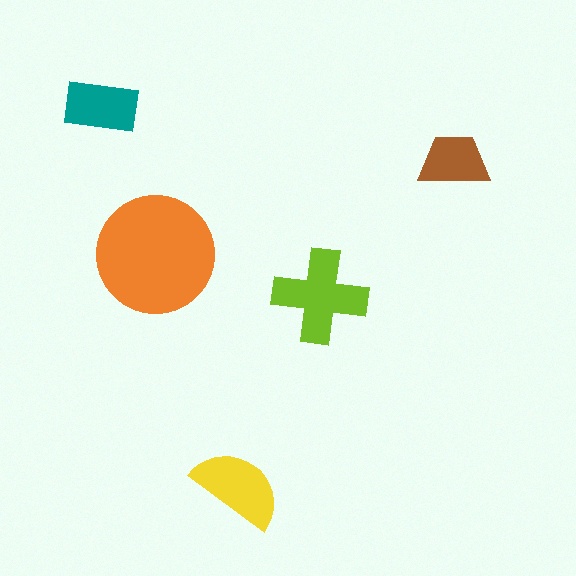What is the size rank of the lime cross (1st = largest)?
2nd.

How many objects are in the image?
There are 5 objects in the image.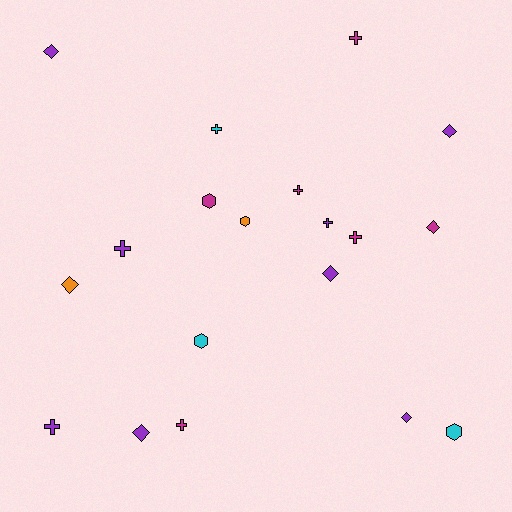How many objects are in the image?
There are 19 objects.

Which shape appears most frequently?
Cross, with 8 objects.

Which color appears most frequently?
Purple, with 8 objects.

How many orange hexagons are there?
There is 1 orange hexagon.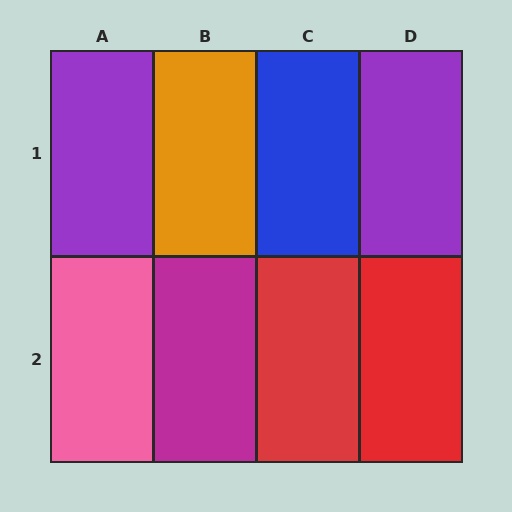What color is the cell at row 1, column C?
Blue.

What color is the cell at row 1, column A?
Purple.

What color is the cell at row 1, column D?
Purple.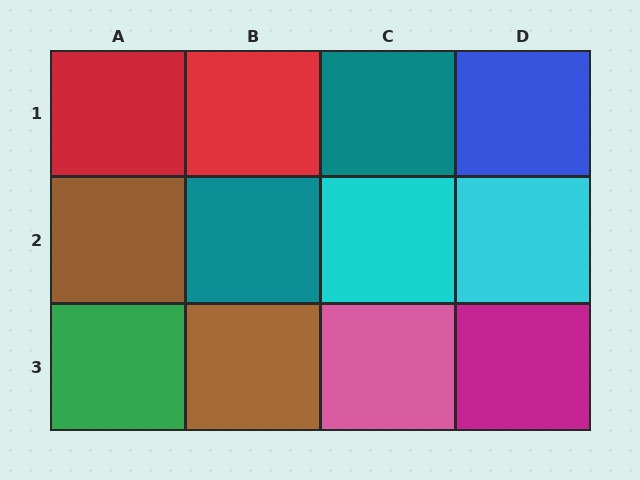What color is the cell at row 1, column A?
Red.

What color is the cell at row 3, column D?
Magenta.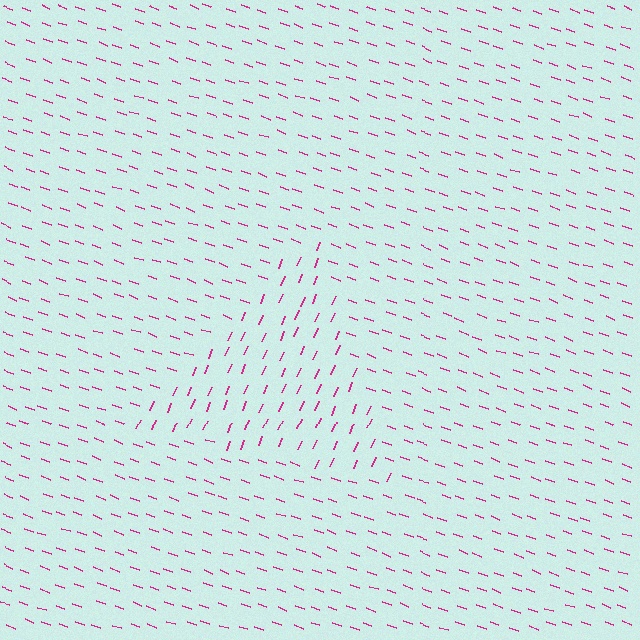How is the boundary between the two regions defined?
The boundary is defined purely by a change in line orientation (approximately 87 degrees difference). All lines are the same color and thickness.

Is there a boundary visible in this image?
Yes, there is a texture boundary formed by a change in line orientation.